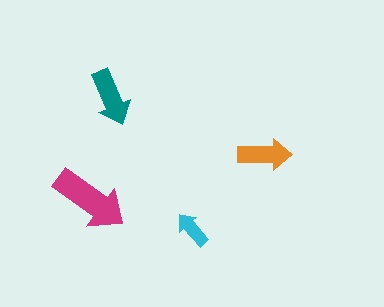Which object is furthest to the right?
The orange arrow is rightmost.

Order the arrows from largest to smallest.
the magenta one, the teal one, the orange one, the cyan one.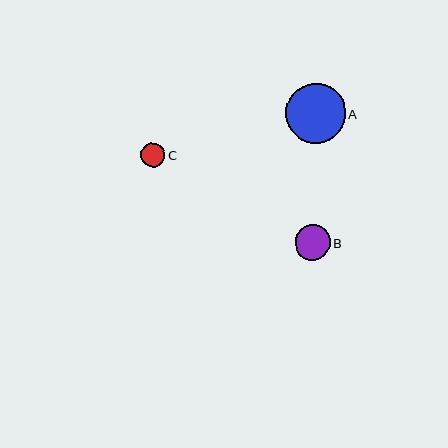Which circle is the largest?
Circle A is the largest with a size of approximately 59 pixels.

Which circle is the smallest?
Circle C is the smallest with a size of approximately 24 pixels.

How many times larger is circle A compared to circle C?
Circle A is approximately 2.4 times the size of circle C.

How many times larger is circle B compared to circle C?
Circle B is approximately 1.5 times the size of circle C.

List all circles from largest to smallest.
From largest to smallest: A, B, C.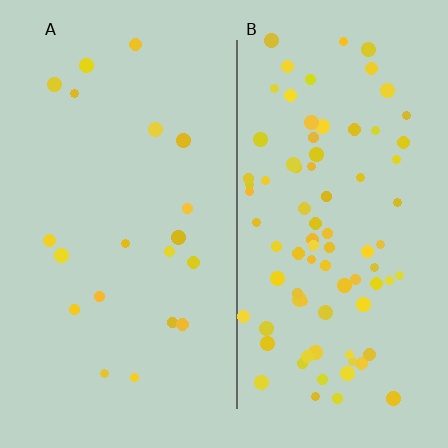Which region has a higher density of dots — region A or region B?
B (the right).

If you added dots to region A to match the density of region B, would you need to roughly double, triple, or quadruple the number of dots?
Approximately quadruple.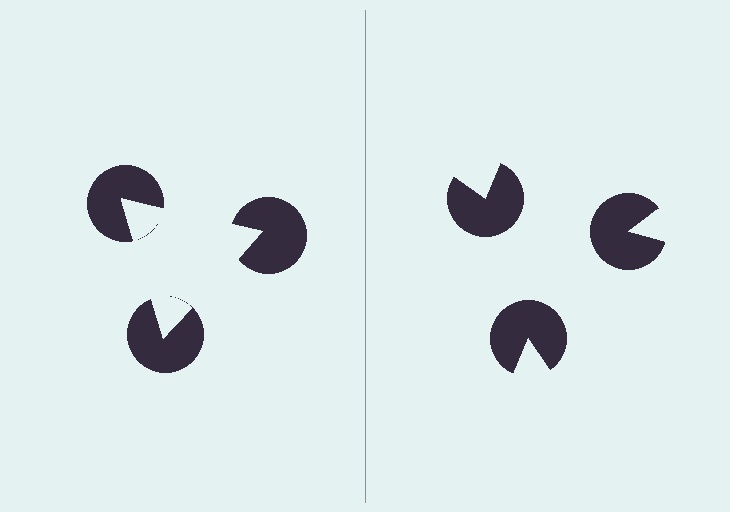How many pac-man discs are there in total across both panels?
6 — 3 on each side.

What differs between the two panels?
The pac-man discs are positioned identically on both sides; only the wedge orientations differ. On the left they align to a triangle; on the right they are misaligned.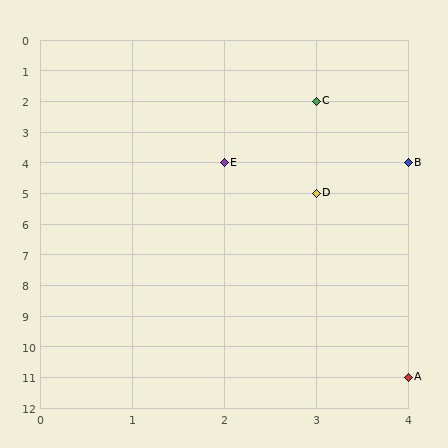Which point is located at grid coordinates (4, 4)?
Point B is at (4, 4).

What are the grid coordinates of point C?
Point C is at grid coordinates (3, 2).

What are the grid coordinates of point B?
Point B is at grid coordinates (4, 4).